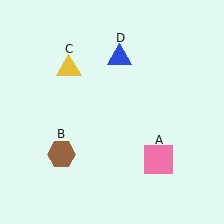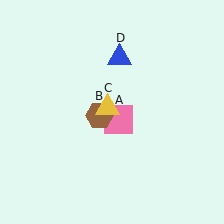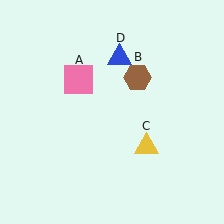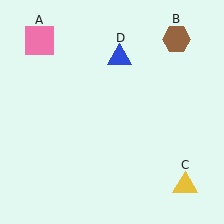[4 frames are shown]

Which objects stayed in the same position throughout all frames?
Blue triangle (object D) remained stationary.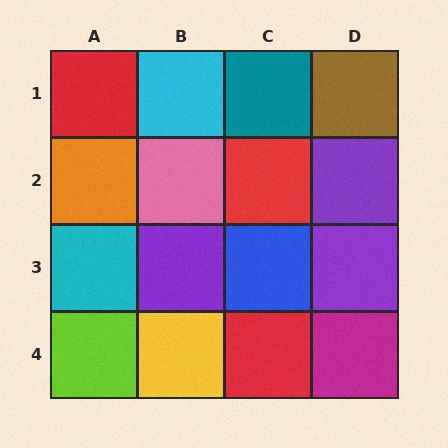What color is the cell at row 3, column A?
Cyan.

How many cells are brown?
1 cell is brown.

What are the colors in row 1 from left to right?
Red, cyan, teal, brown.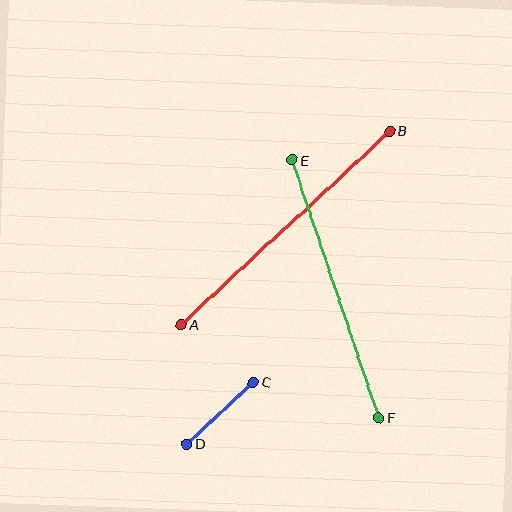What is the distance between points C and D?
The distance is approximately 90 pixels.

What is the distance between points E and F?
The distance is approximately 272 pixels.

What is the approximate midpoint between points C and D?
The midpoint is at approximately (220, 413) pixels.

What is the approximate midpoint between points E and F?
The midpoint is at approximately (336, 289) pixels.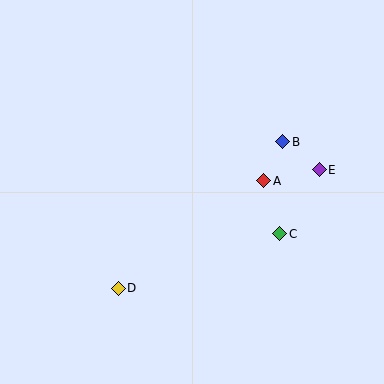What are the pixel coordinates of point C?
Point C is at (280, 234).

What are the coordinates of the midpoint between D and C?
The midpoint between D and C is at (199, 261).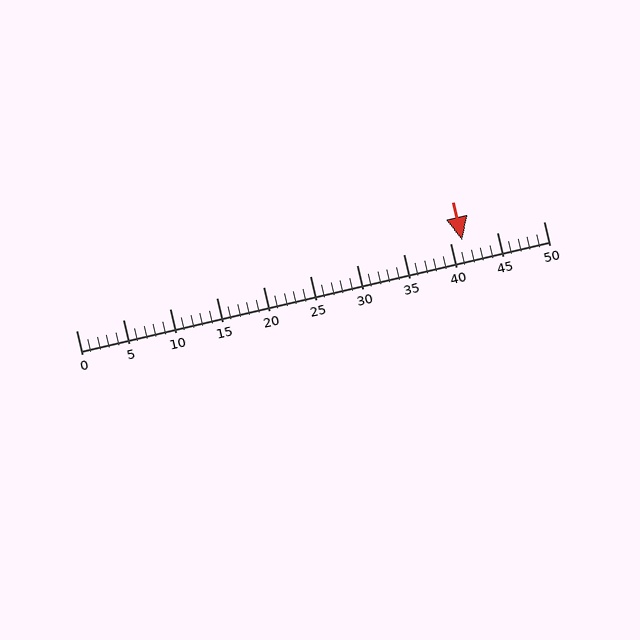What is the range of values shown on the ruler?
The ruler shows values from 0 to 50.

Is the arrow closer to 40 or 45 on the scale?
The arrow is closer to 40.